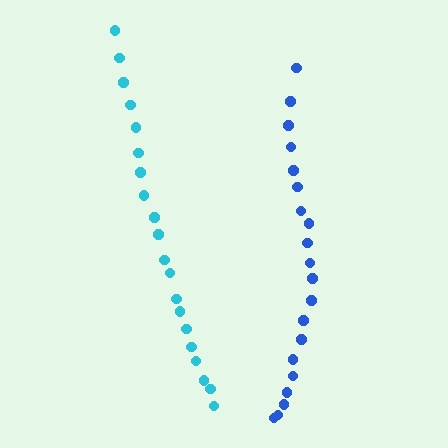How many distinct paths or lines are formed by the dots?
There are 2 distinct paths.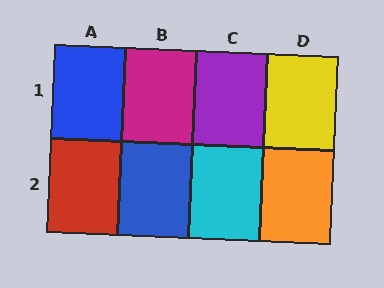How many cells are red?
1 cell is red.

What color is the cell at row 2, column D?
Orange.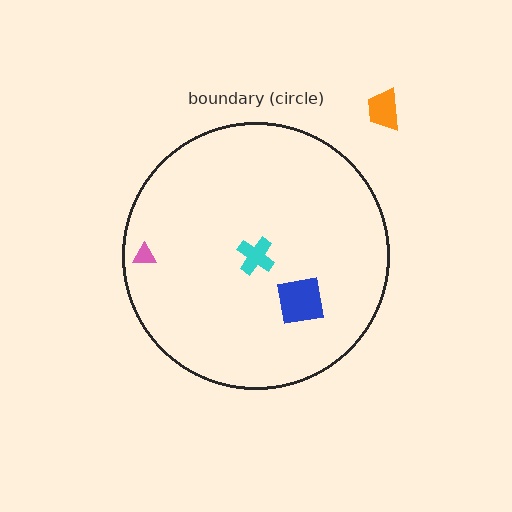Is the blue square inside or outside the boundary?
Inside.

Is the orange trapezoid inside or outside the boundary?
Outside.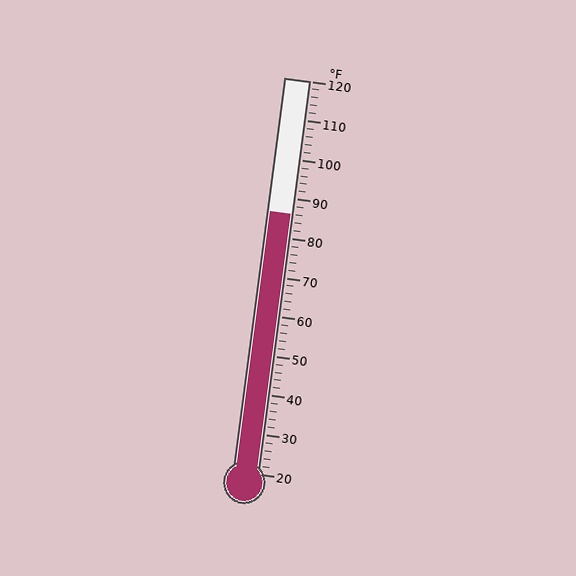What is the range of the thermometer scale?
The thermometer scale ranges from 20°F to 120°F.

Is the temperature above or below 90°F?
The temperature is below 90°F.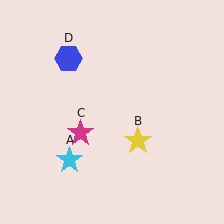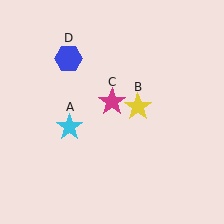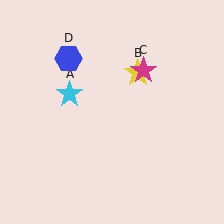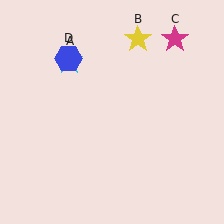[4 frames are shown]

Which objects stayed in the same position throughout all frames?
Blue hexagon (object D) remained stationary.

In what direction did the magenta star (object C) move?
The magenta star (object C) moved up and to the right.